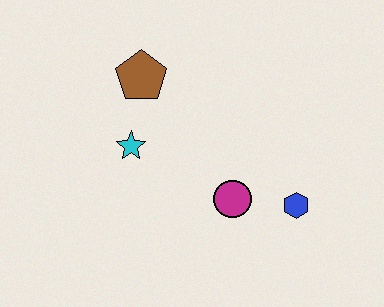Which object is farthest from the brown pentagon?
The blue hexagon is farthest from the brown pentagon.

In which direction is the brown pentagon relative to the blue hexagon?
The brown pentagon is to the left of the blue hexagon.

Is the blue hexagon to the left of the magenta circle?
No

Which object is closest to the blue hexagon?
The magenta circle is closest to the blue hexagon.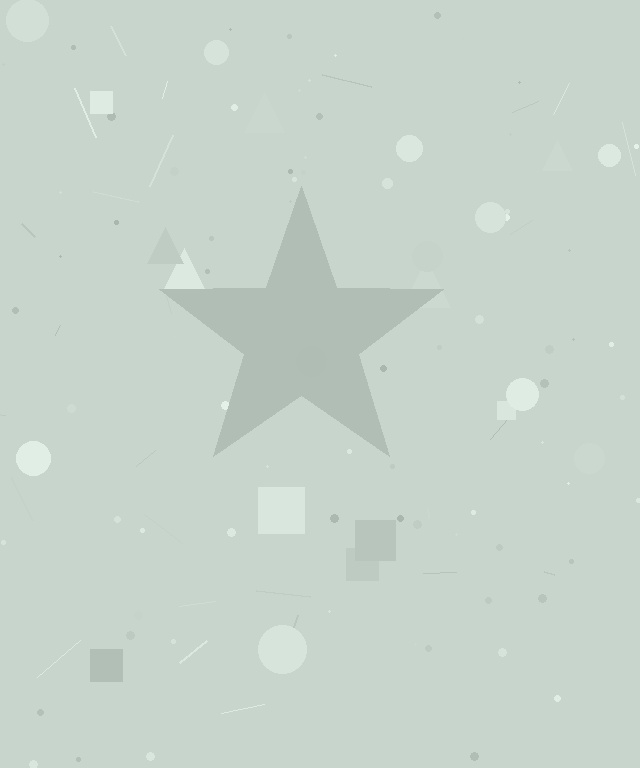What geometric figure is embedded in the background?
A star is embedded in the background.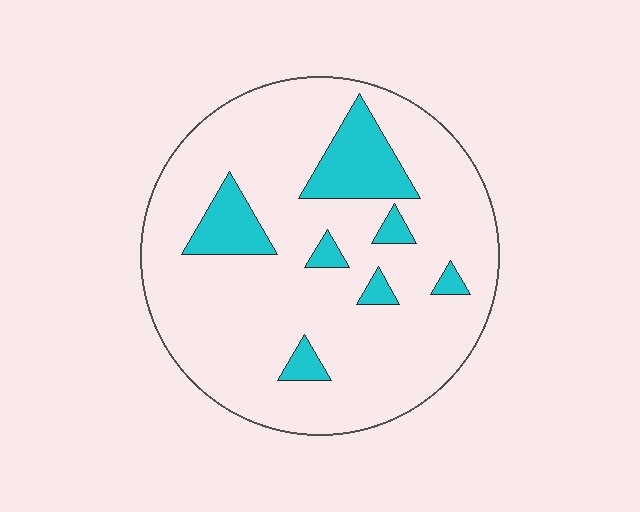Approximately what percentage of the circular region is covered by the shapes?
Approximately 15%.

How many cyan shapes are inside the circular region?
7.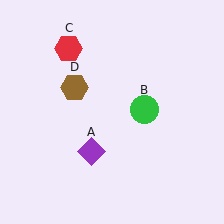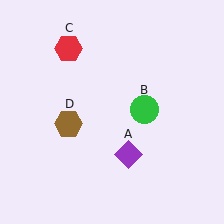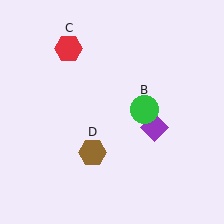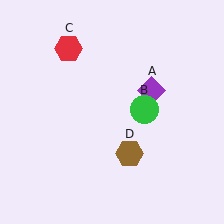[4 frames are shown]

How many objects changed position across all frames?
2 objects changed position: purple diamond (object A), brown hexagon (object D).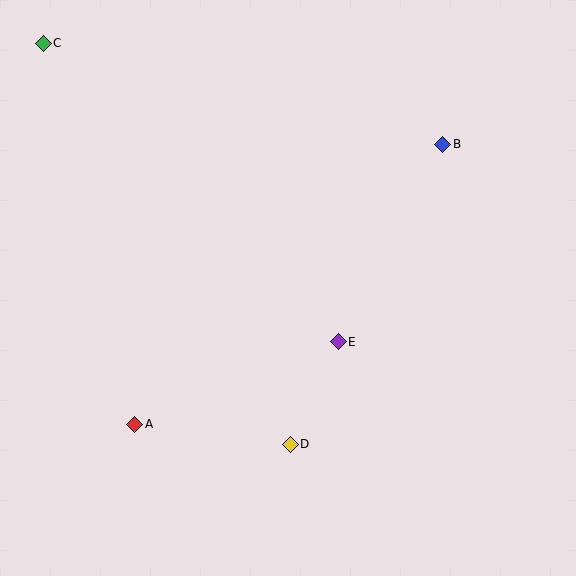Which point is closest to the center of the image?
Point E at (338, 342) is closest to the center.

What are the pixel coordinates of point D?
Point D is at (290, 444).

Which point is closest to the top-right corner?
Point B is closest to the top-right corner.